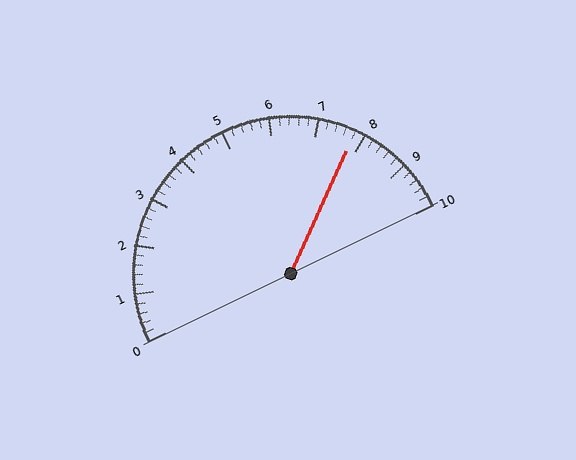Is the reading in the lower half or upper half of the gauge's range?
The reading is in the upper half of the range (0 to 10).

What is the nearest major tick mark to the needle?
The nearest major tick mark is 8.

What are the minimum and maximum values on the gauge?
The gauge ranges from 0 to 10.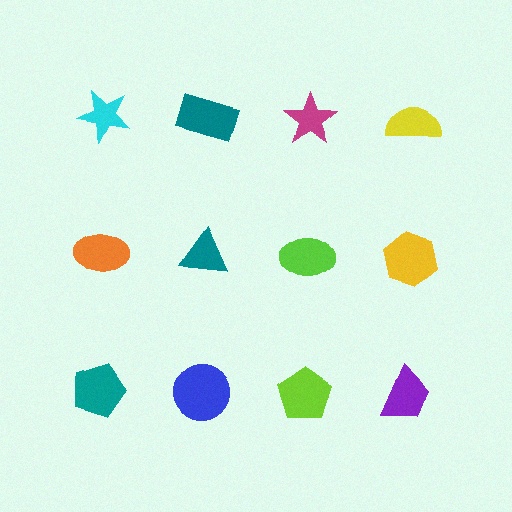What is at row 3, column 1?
A teal pentagon.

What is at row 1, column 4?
A yellow semicircle.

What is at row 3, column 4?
A purple trapezoid.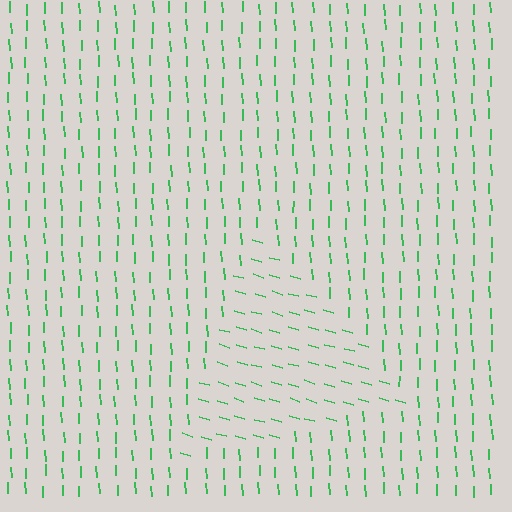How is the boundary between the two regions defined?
The boundary is defined purely by a change in line orientation (approximately 70 degrees difference). All lines are the same color and thickness.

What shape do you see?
I see a triangle.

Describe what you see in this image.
The image is filled with small green line segments. A triangle region in the image has lines oriented differently from the surrounding lines, creating a visible texture boundary.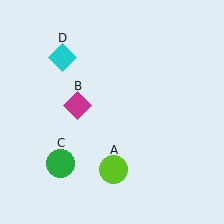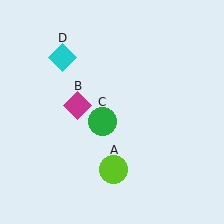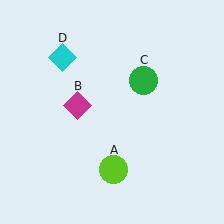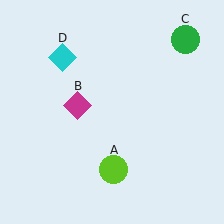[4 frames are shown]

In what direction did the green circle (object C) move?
The green circle (object C) moved up and to the right.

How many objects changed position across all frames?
1 object changed position: green circle (object C).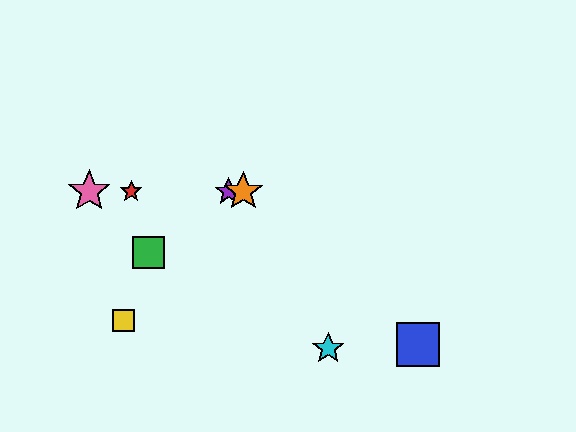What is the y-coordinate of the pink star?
The pink star is at y≈191.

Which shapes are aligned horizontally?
The red star, the purple star, the orange star, the pink star are aligned horizontally.